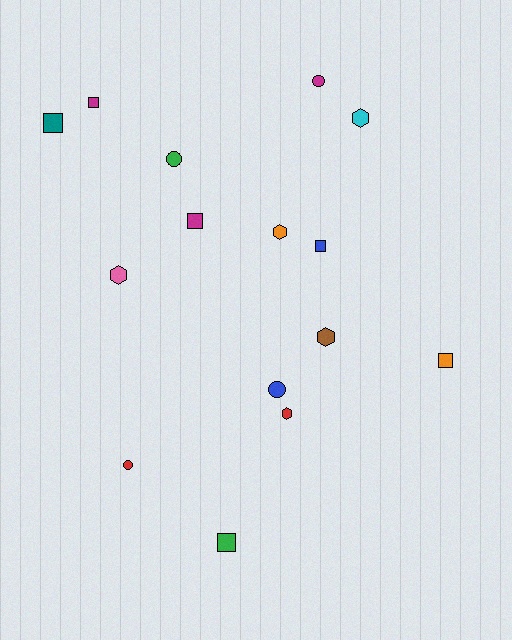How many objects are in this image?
There are 15 objects.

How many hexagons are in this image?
There are 5 hexagons.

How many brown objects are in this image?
There is 1 brown object.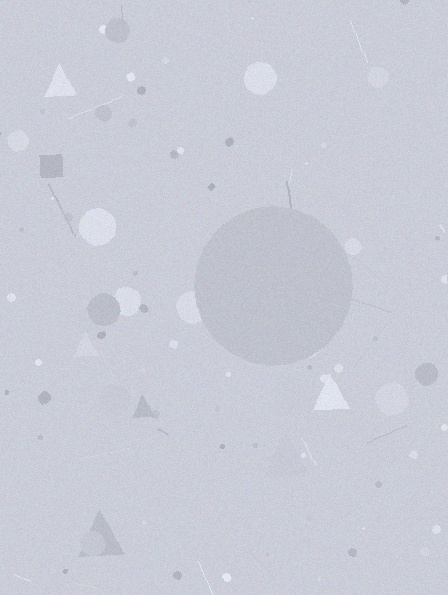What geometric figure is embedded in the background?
A circle is embedded in the background.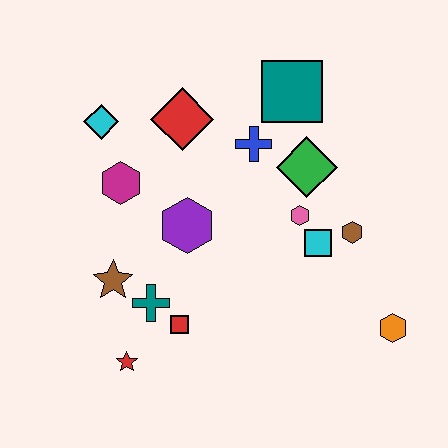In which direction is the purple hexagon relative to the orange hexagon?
The purple hexagon is to the left of the orange hexagon.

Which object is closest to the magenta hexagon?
The cyan diamond is closest to the magenta hexagon.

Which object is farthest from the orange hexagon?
The cyan diamond is farthest from the orange hexagon.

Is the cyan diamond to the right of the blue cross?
No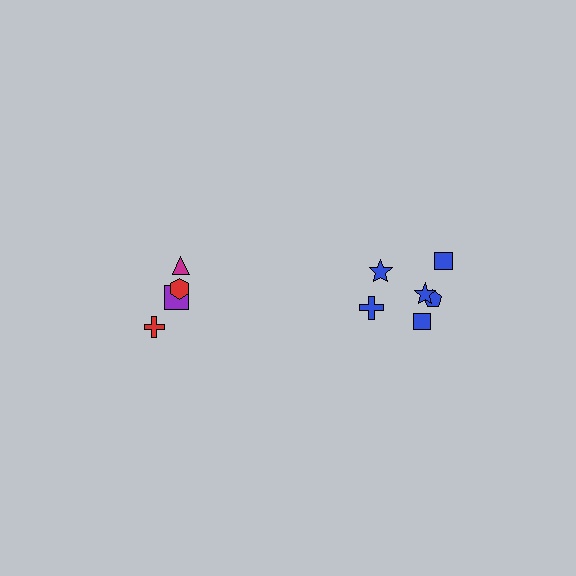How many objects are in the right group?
There are 6 objects.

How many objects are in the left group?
There are 4 objects.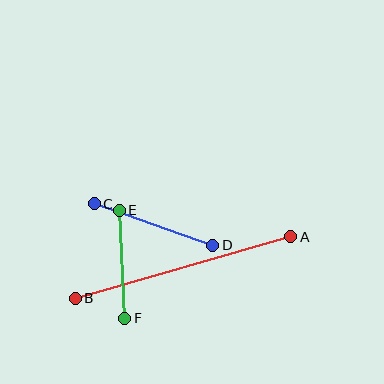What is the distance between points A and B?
The distance is approximately 224 pixels.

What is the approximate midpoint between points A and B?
The midpoint is at approximately (183, 267) pixels.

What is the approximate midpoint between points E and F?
The midpoint is at approximately (122, 264) pixels.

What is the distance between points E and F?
The distance is approximately 108 pixels.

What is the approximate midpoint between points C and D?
The midpoint is at approximately (153, 225) pixels.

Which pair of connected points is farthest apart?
Points A and B are farthest apart.